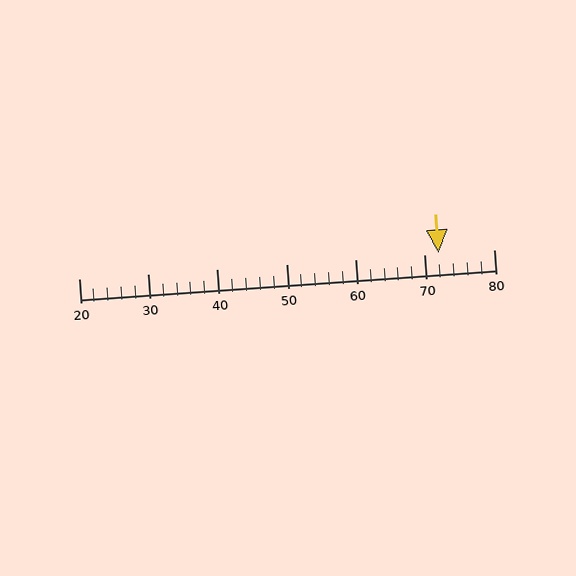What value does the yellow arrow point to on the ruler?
The yellow arrow points to approximately 72.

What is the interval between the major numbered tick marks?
The major tick marks are spaced 10 units apart.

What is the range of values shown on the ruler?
The ruler shows values from 20 to 80.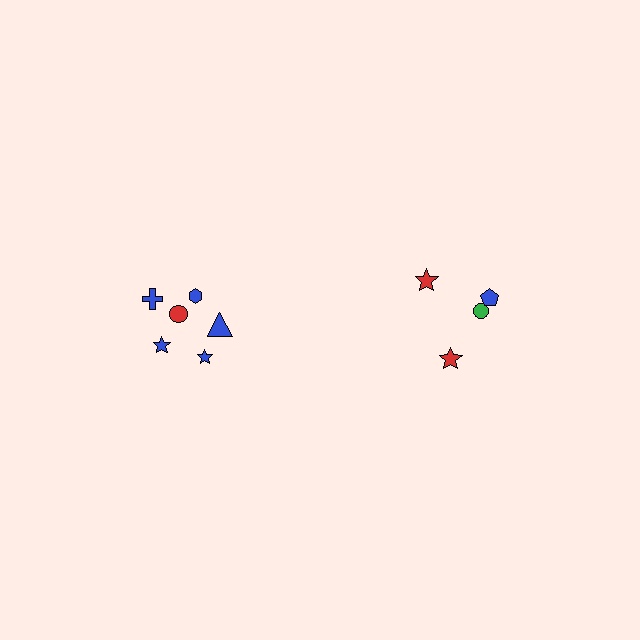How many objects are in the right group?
There are 4 objects.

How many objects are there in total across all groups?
There are 10 objects.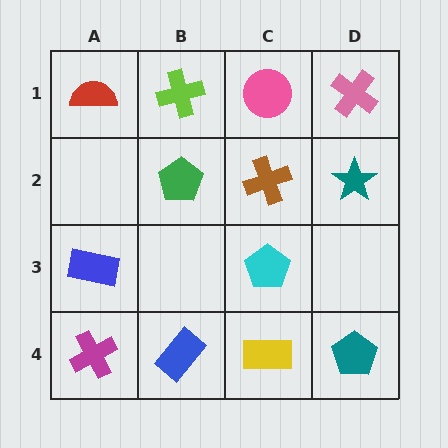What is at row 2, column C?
A brown cross.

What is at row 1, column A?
A red semicircle.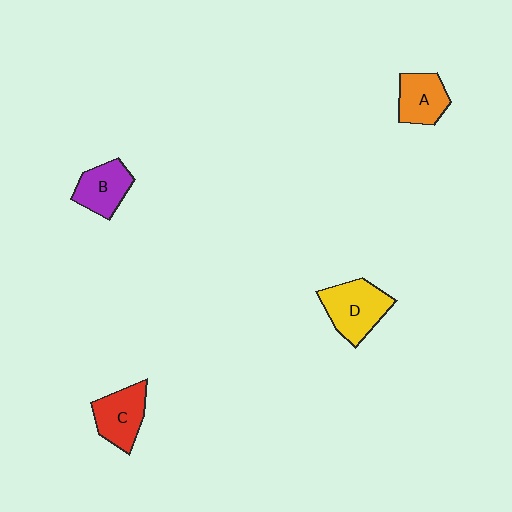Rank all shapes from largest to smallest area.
From largest to smallest: D (yellow), C (red), B (purple), A (orange).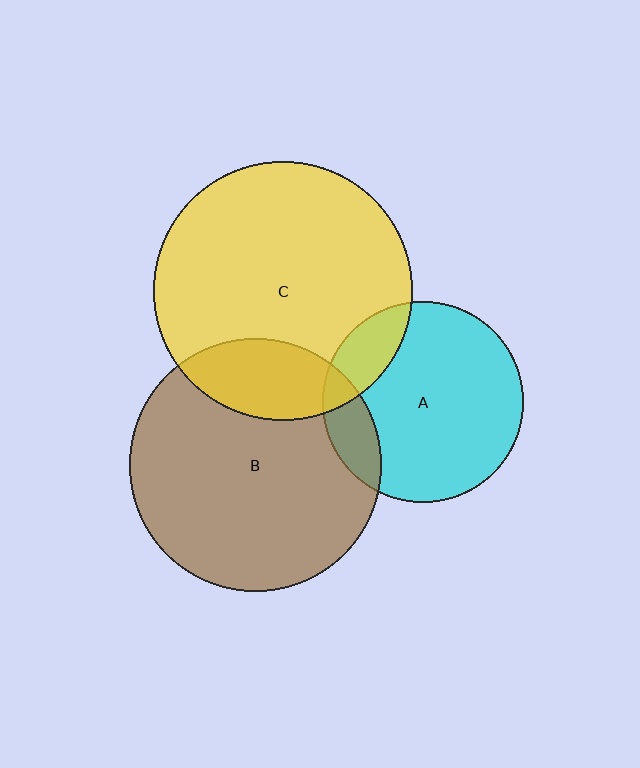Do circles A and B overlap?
Yes.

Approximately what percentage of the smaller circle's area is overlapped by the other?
Approximately 15%.